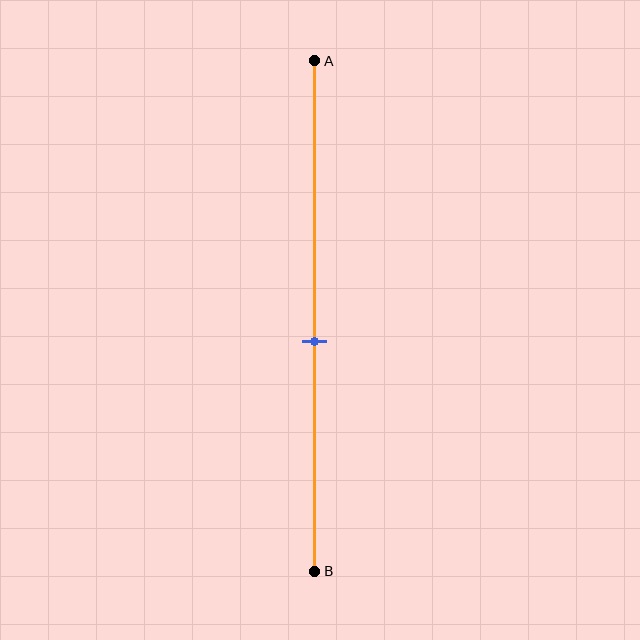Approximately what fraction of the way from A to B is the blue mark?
The blue mark is approximately 55% of the way from A to B.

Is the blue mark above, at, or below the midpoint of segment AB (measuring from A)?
The blue mark is below the midpoint of segment AB.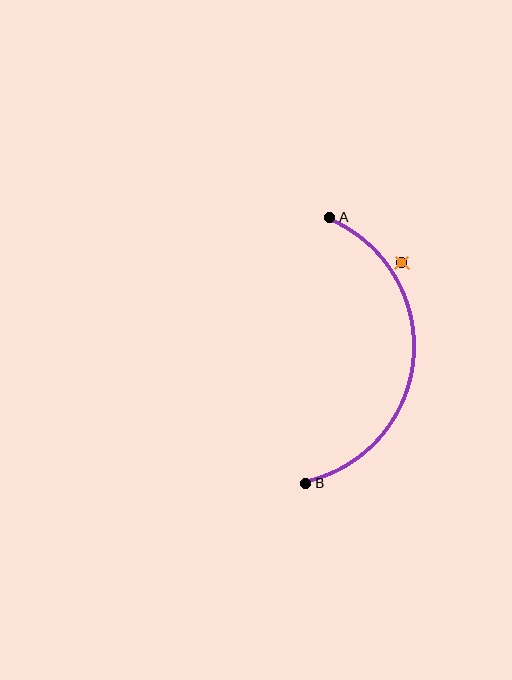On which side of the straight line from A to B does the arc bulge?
The arc bulges to the right of the straight line connecting A and B.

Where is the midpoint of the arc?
The arc midpoint is the point on the curve farthest from the straight line joining A and B. It sits to the right of that line.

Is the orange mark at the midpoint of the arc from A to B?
No — the orange mark does not lie on the arc at all. It sits slightly outside the curve.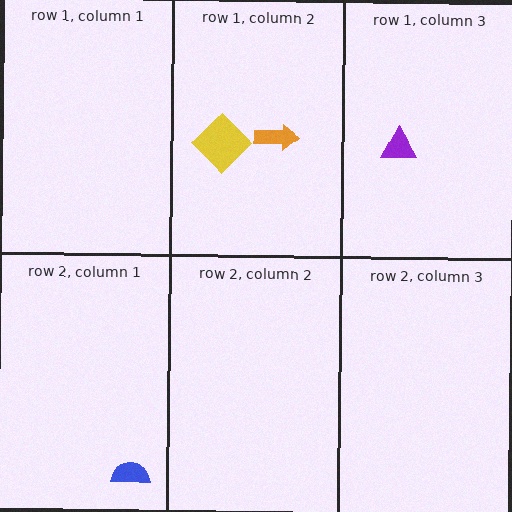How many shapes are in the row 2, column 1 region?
1.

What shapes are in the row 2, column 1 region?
The blue semicircle.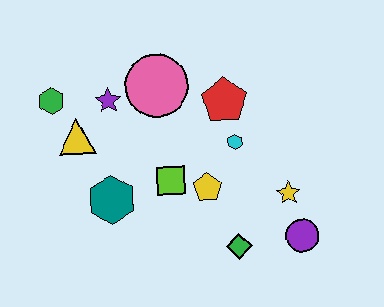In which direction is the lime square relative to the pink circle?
The lime square is below the pink circle.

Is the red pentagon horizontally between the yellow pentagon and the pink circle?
No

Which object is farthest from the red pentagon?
The green hexagon is farthest from the red pentagon.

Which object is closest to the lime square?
The yellow pentagon is closest to the lime square.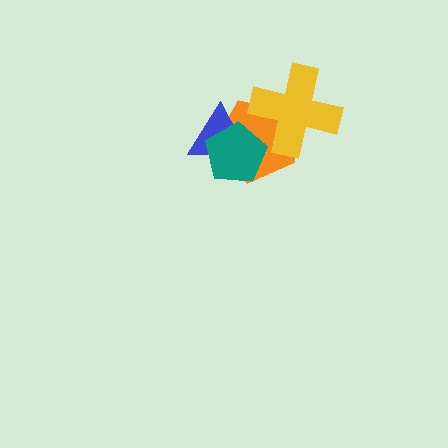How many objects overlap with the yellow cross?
1 object overlaps with the yellow cross.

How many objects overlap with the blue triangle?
2 objects overlap with the blue triangle.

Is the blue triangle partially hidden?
Yes, it is partially covered by another shape.